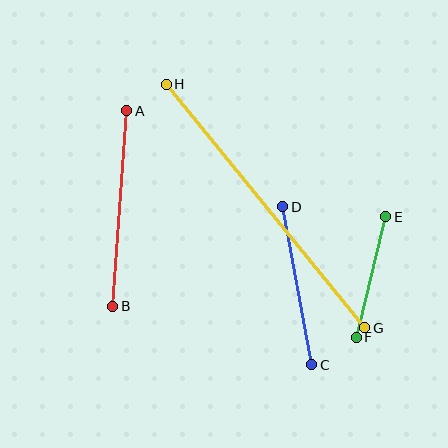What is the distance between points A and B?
The distance is approximately 196 pixels.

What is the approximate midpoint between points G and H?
The midpoint is at approximately (266, 206) pixels.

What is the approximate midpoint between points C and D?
The midpoint is at approximately (297, 286) pixels.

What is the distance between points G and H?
The distance is approximately 314 pixels.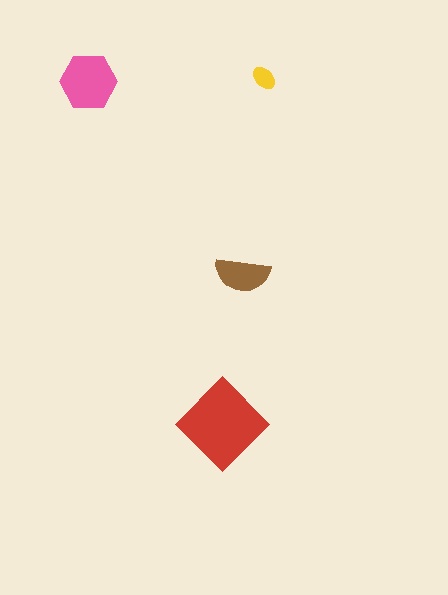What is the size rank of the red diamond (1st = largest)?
1st.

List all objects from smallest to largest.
The yellow ellipse, the brown semicircle, the pink hexagon, the red diamond.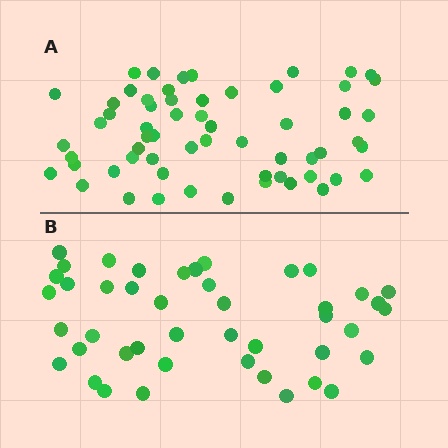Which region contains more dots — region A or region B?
Region A (the top region) has more dots.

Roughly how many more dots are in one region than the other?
Region A has approximately 15 more dots than region B.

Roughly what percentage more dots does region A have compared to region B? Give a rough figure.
About 35% more.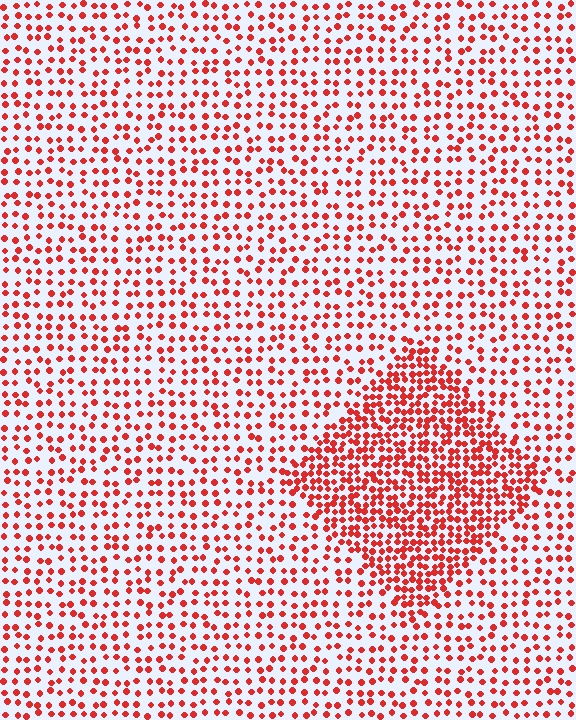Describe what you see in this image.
The image contains small red elements arranged at two different densities. A diamond-shaped region is visible where the elements are more densely packed than the surrounding area.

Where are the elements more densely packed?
The elements are more densely packed inside the diamond boundary.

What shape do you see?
I see a diamond.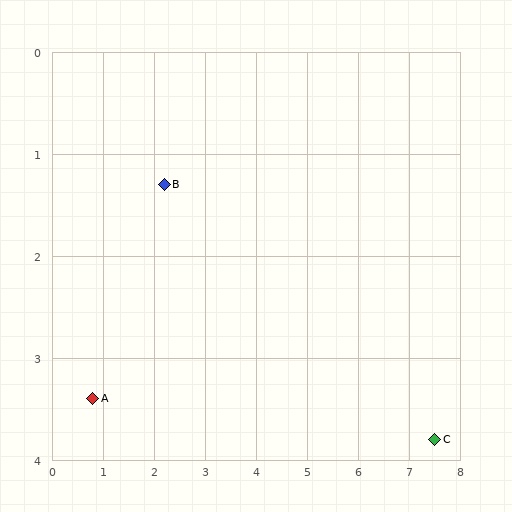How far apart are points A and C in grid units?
Points A and C are about 6.7 grid units apart.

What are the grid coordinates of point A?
Point A is at approximately (0.8, 3.4).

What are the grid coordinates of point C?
Point C is at approximately (7.5, 3.8).